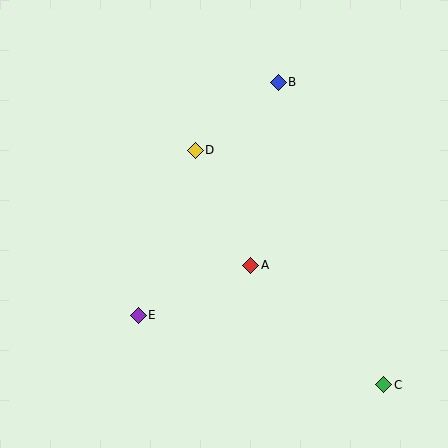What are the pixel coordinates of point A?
Point A is at (251, 265).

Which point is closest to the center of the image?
Point A at (251, 265) is closest to the center.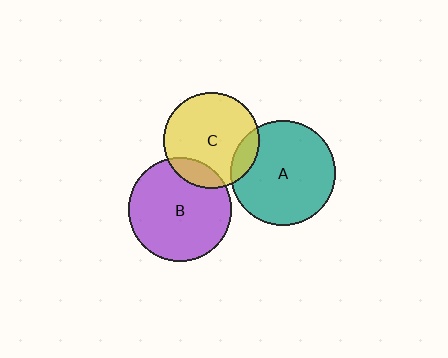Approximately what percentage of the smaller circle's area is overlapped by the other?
Approximately 15%.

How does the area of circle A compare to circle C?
Approximately 1.2 times.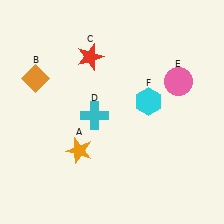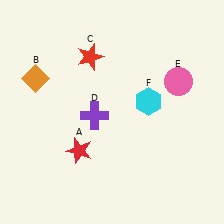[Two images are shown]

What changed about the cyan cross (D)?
In Image 1, D is cyan. In Image 2, it changed to purple.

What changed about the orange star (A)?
In Image 1, A is orange. In Image 2, it changed to red.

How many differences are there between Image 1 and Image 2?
There are 2 differences between the two images.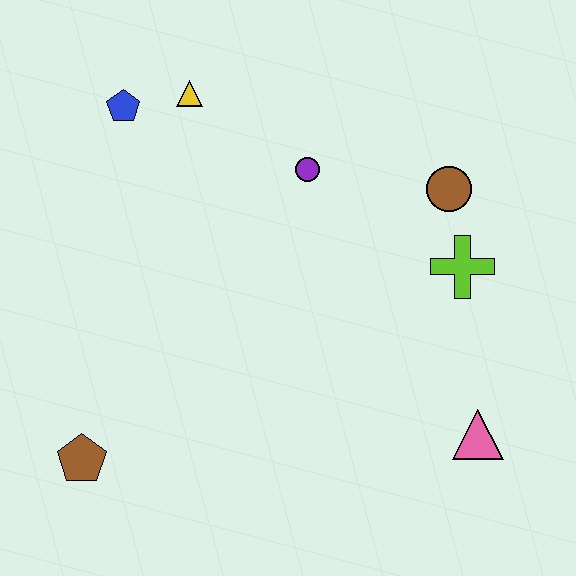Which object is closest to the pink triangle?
The lime cross is closest to the pink triangle.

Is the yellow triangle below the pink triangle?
No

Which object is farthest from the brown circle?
The brown pentagon is farthest from the brown circle.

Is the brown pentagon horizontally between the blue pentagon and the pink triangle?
No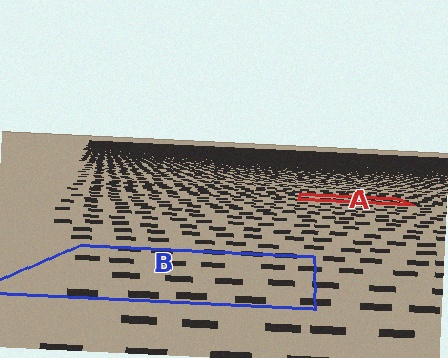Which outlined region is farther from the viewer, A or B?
Region A is farther from the viewer — the texture elements inside it appear smaller and more densely packed.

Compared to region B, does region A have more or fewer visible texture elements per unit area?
Region A has more texture elements per unit area — they are packed more densely because it is farther away.